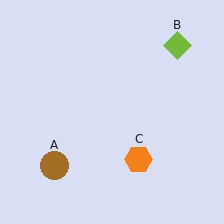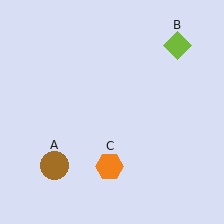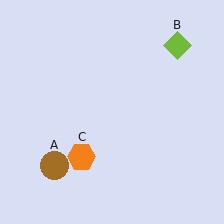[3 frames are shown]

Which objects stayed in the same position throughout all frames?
Brown circle (object A) and lime diamond (object B) remained stationary.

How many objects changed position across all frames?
1 object changed position: orange hexagon (object C).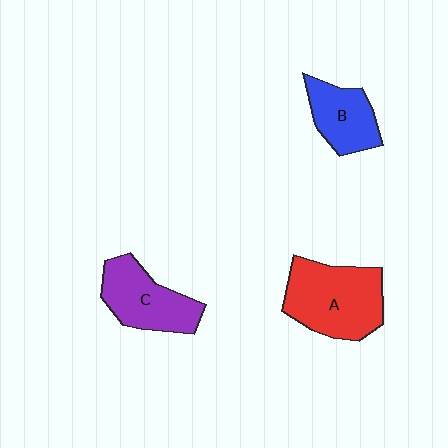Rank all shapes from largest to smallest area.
From largest to smallest: A (red), C (purple), B (blue).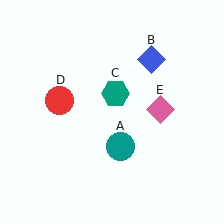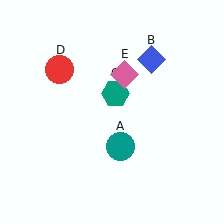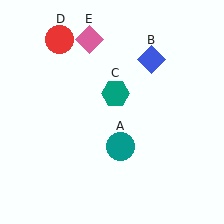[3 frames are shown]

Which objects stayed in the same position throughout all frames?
Teal circle (object A) and blue diamond (object B) and teal hexagon (object C) remained stationary.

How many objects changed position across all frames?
2 objects changed position: red circle (object D), pink diamond (object E).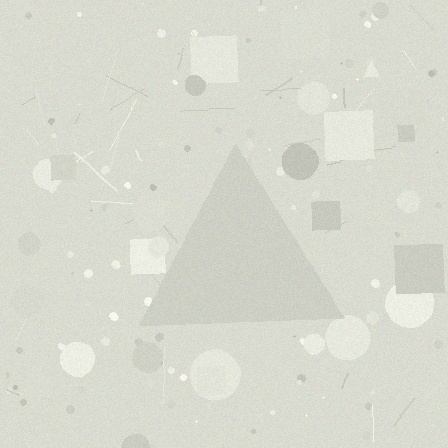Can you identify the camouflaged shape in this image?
The camouflaged shape is a triangle.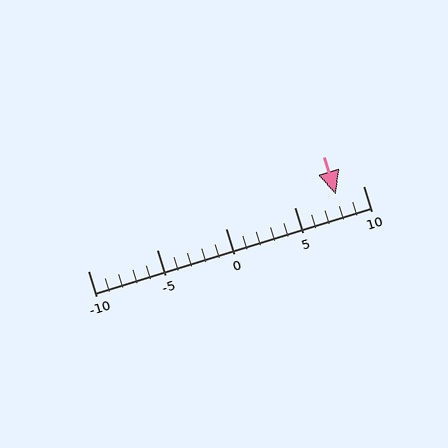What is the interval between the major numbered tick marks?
The major tick marks are spaced 5 units apart.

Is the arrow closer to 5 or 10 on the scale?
The arrow is closer to 10.